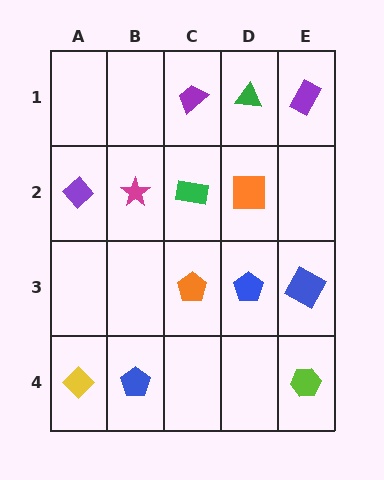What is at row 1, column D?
A green triangle.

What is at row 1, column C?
A purple trapezoid.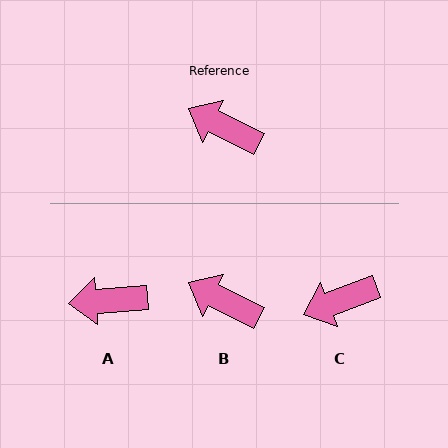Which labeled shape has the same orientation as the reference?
B.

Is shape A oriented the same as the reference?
No, it is off by about 31 degrees.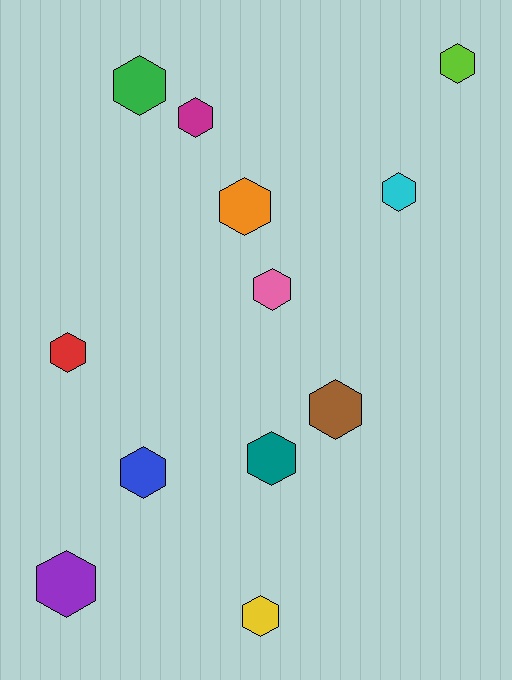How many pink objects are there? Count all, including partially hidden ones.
There is 1 pink object.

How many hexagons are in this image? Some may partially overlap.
There are 12 hexagons.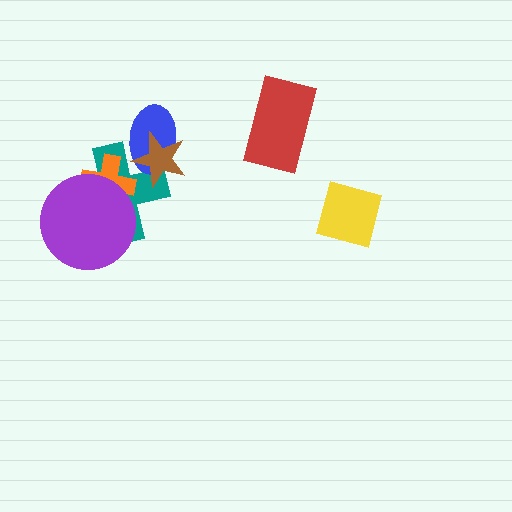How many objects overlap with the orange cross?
2 objects overlap with the orange cross.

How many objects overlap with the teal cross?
4 objects overlap with the teal cross.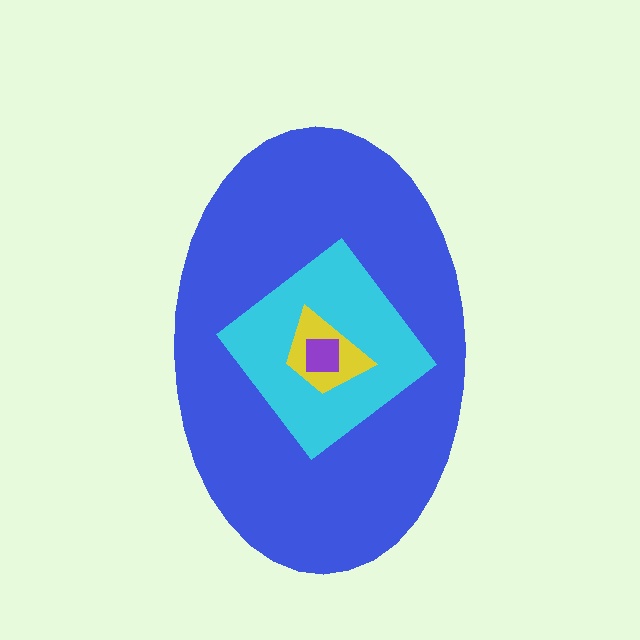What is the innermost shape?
The purple square.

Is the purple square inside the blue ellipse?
Yes.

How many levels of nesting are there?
4.